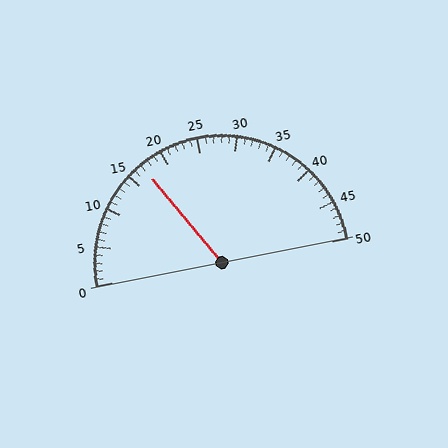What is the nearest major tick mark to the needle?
The nearest major tick mark is 15.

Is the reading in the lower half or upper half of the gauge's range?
The reading is in the lower half of the range (0 to 50).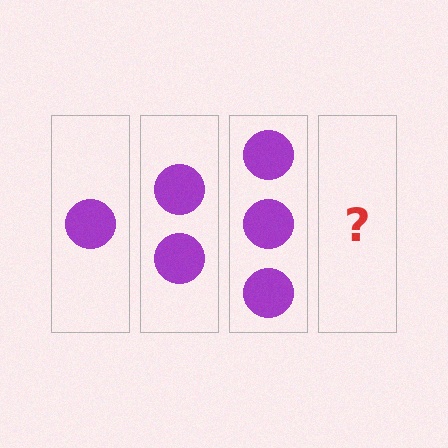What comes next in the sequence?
The next element should be 4 circles.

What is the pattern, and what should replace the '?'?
The pattern is that each step adds one more circle. The '?' should be 4 circles.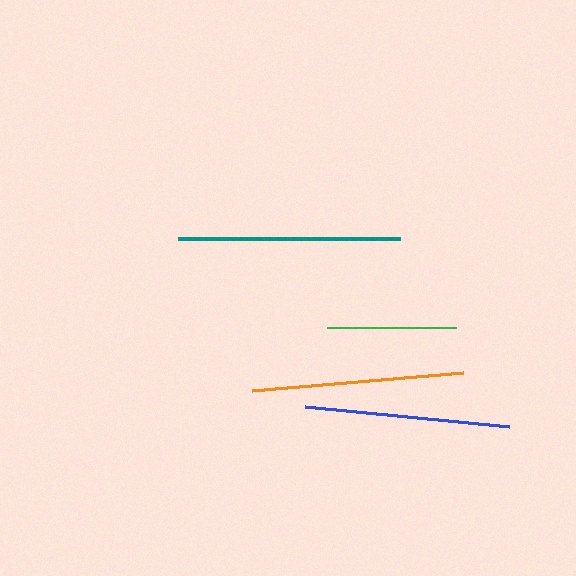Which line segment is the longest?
The teal line is the longest at approximately 221 pixels.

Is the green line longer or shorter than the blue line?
The blue line is longer than the green line.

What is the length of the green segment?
The green segment is approximately 129 pixels long.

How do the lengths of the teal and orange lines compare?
The teal and orange lines are approximately the same length.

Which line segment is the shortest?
The green line is the shortest at approximately 129 pixels.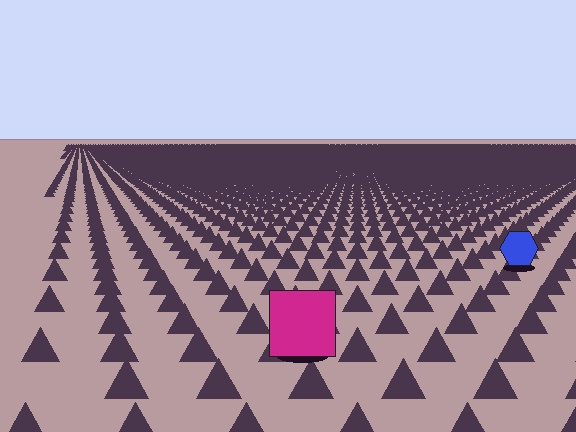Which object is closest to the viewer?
The magenta square is closest. The texture marks near it are larger and more spread out.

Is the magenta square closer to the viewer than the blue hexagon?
Yes. The magenta square is closer — you can tell from the texture gradient: the ground texture is coarser near it.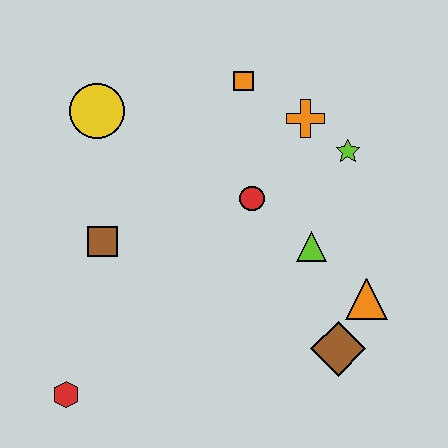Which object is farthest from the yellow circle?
The brown diamond is farthest from the yellow circle.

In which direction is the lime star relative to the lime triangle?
The lime star is above the lime triangle.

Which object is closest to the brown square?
The yellow circle is closest to the brown square.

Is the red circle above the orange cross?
No